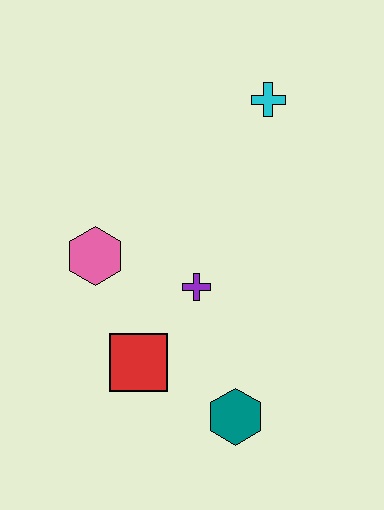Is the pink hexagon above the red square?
Yes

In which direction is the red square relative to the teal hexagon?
The red square is to the left of the teal hexagon.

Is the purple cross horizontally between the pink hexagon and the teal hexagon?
Yes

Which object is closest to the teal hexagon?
The red square is closest to the teal hexagon.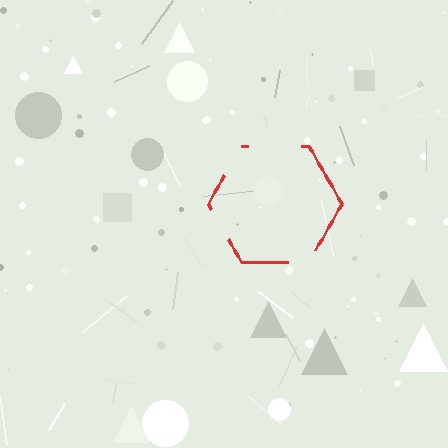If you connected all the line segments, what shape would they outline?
They would outline a hexagon.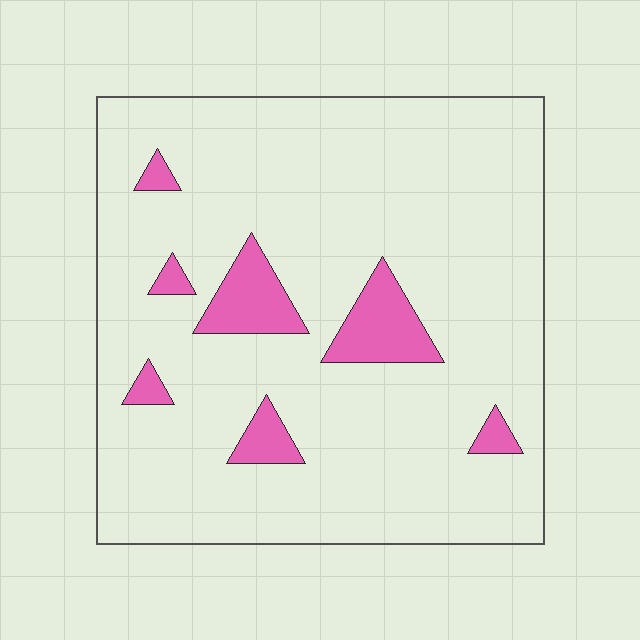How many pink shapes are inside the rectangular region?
7.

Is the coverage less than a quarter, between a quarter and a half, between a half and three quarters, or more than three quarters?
Less than a quarter.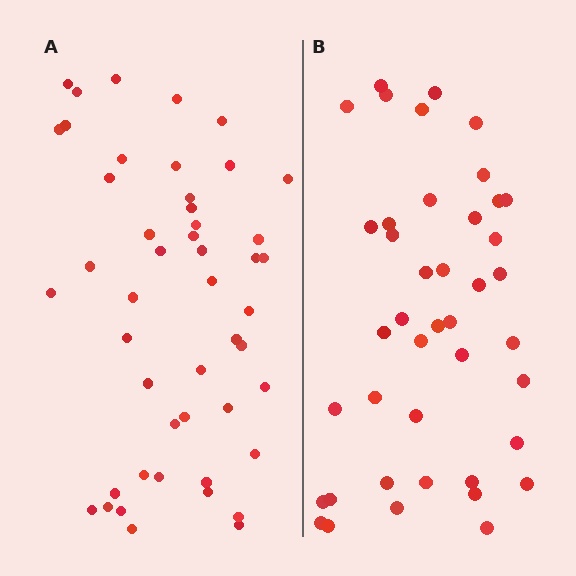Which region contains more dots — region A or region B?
Region A (the left region) has more dots.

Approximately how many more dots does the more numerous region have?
Region A has about 6 more dots than region B.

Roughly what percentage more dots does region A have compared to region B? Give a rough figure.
About 15% more.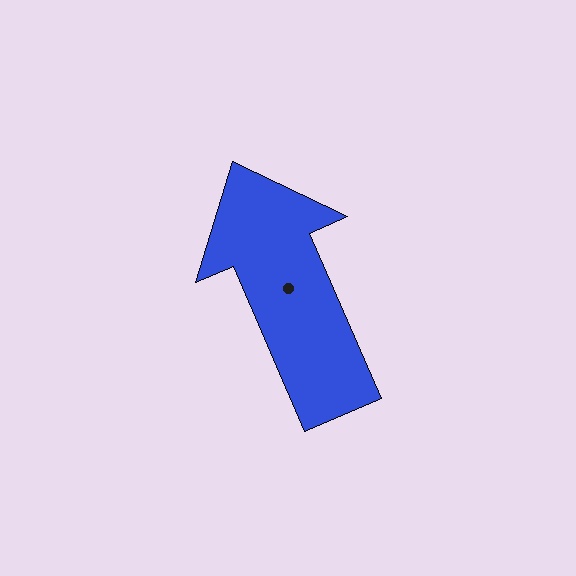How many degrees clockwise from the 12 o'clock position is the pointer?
Approximately 337 degrees.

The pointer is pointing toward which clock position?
Roughly 11 o'clock.